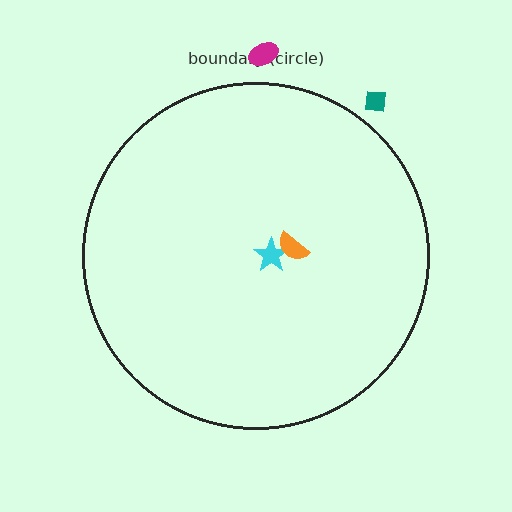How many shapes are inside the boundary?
2 inside, 2 outside.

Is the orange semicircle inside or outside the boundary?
Inside.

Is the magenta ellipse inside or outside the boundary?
Outside.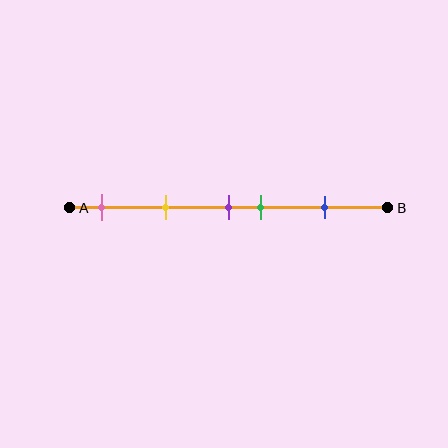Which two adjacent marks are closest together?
The purple and green marks are the closest adjacent pair.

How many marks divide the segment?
There are 5 marks dividing the segment.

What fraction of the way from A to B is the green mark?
The green mark is approximately 60% (0.6) of the way from A to B.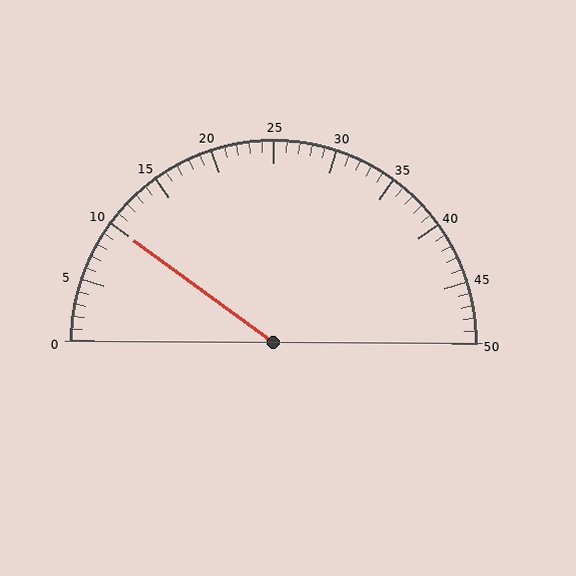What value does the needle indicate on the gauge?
The needle indicates approximately 10.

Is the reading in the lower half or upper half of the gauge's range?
The reading is in the lower half of the range (0 to 50).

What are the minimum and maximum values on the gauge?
The gauge ranges from 0 to 50.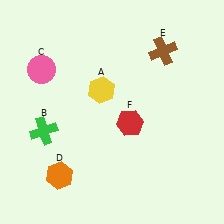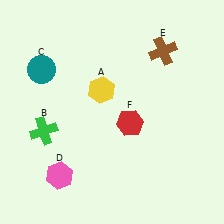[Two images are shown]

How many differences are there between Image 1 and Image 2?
There are 2 differences between the two images.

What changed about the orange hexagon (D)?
In Image 1, D is orange. In Image 2, it changed to pink.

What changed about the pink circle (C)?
In Image 1, C is pink. In Image 2, it changed to teal.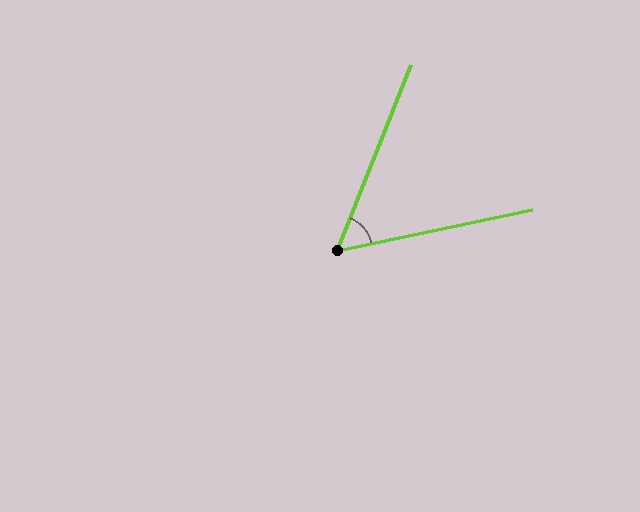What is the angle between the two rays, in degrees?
Approximately 56 degrees.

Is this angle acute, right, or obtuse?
It is acute.